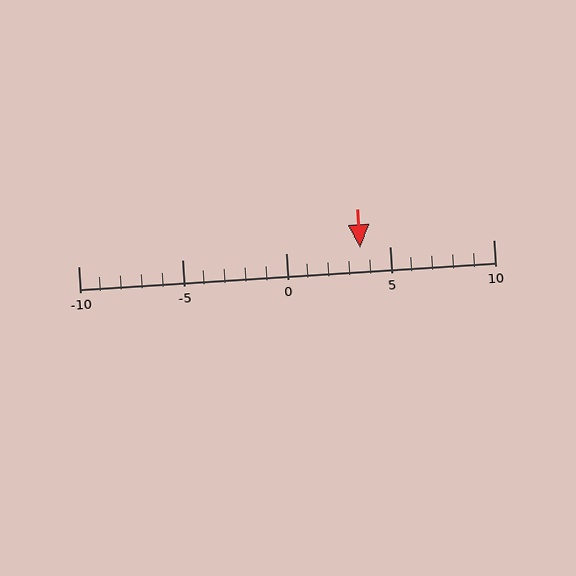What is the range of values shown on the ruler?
The ruler shows values from -10 to 10.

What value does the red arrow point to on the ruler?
The red arrow points to approximately 4.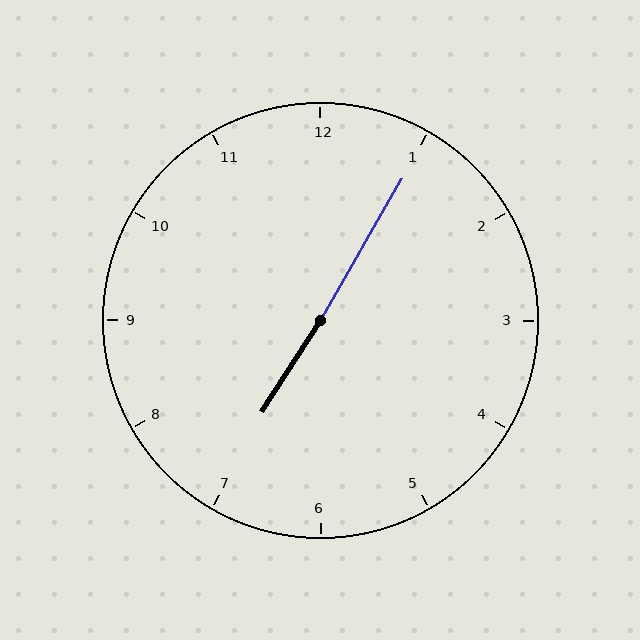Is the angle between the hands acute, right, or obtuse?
It is obtuse.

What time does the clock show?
7:05.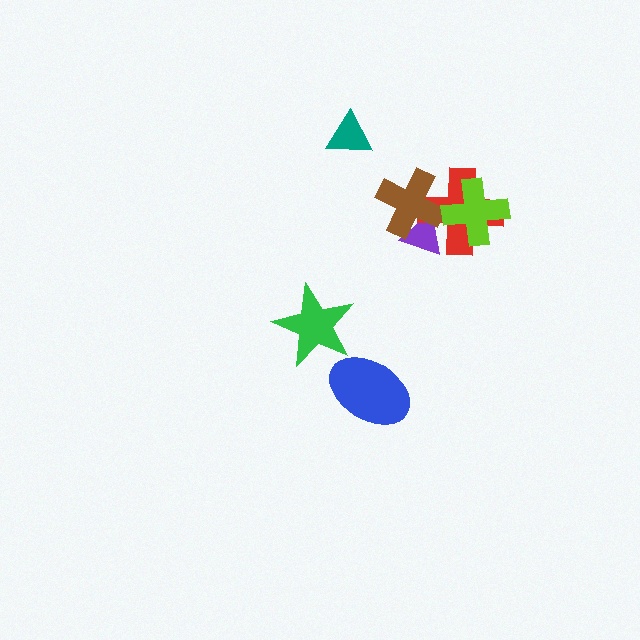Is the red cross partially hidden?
Yes, it is partially covered by another shape.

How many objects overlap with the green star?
0 objects overlap with the green star.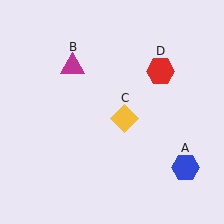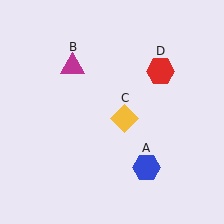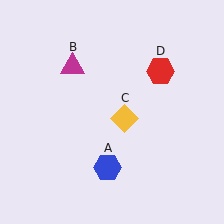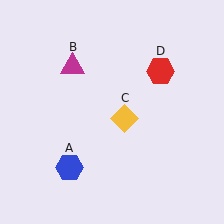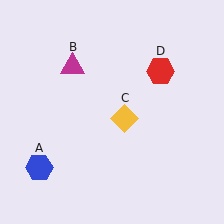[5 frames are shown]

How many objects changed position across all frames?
1 object changed position: blue hexagon (object A).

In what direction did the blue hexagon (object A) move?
The blue hexagon (object A) moved left.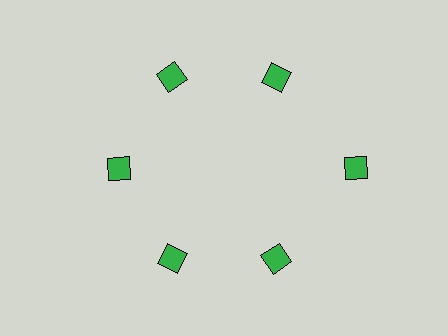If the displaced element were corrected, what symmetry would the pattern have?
It would have 6-fold rotational symmetry — the pattern would map onto itself every 60 degrees.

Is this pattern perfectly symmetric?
No. The 6 green diamonds are arranged in a ring, but one element near the 3 o'clock position is pushed outward from the center, breaking the 6-fold rotational symmetry.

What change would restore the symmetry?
The symmetry would be restored by moving it inward, back onto the ring so that all 6 diamonds sit at equal angles and equal distance from the center.